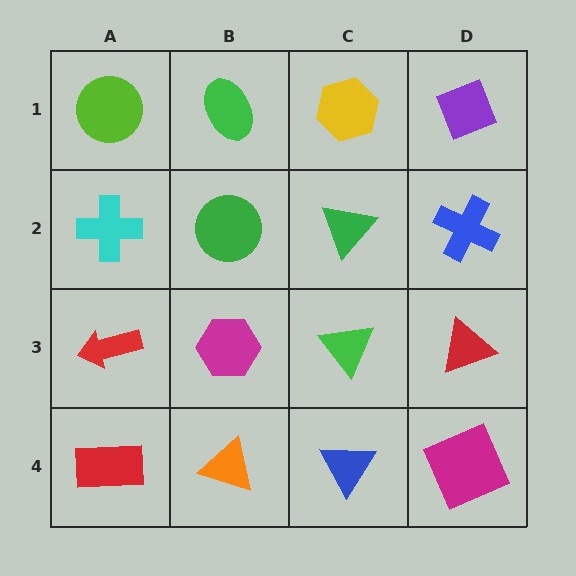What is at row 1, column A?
A lime circle.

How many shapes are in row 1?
4 shapes.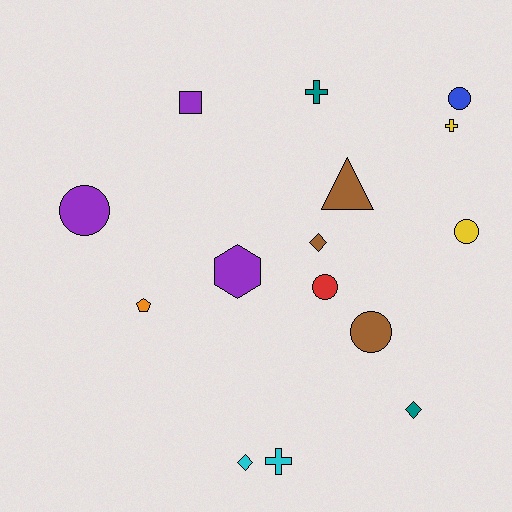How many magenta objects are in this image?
There are no magenta objects.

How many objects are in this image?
There are 15 objects.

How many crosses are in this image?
There are 3 crosses.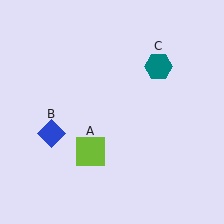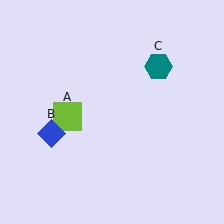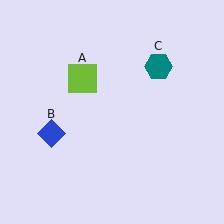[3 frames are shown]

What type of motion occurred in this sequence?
The lime square (object A) rotated clockwise around the center of the scene.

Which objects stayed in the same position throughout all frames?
Blue diamond (object B) and teal hexagon (object C) remained stationary.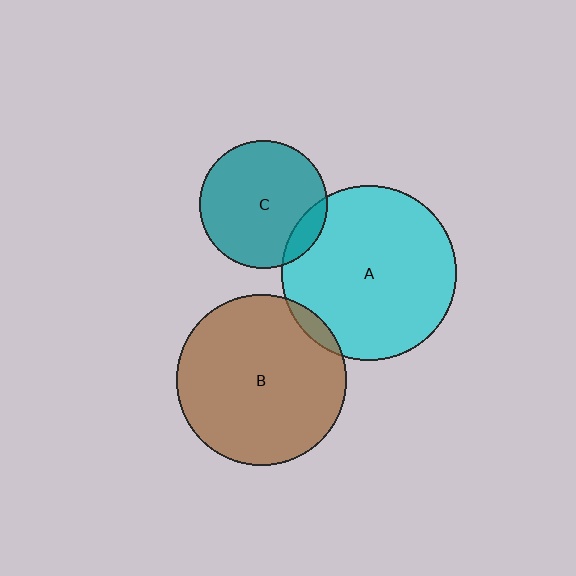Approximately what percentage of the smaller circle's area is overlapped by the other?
Approximately 10%.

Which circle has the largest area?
Circle A (cyan).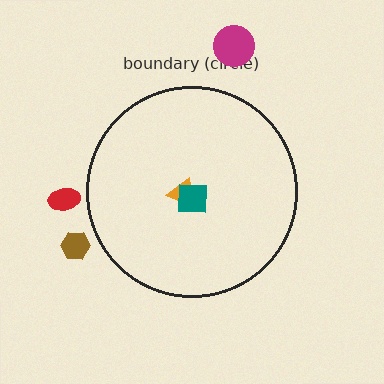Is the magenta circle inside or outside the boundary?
Outside.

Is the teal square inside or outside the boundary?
Inside.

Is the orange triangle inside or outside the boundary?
Inside.